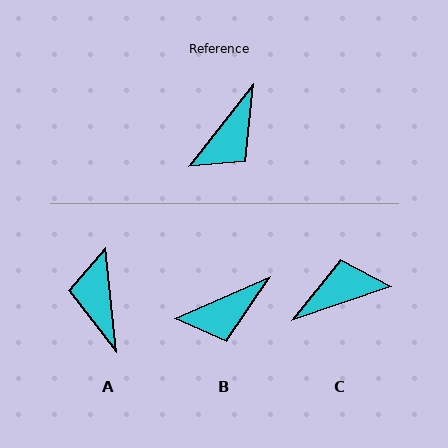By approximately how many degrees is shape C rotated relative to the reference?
Approximately 147 degrees counter-clockwise.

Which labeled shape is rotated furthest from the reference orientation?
C, about 147 degrees away.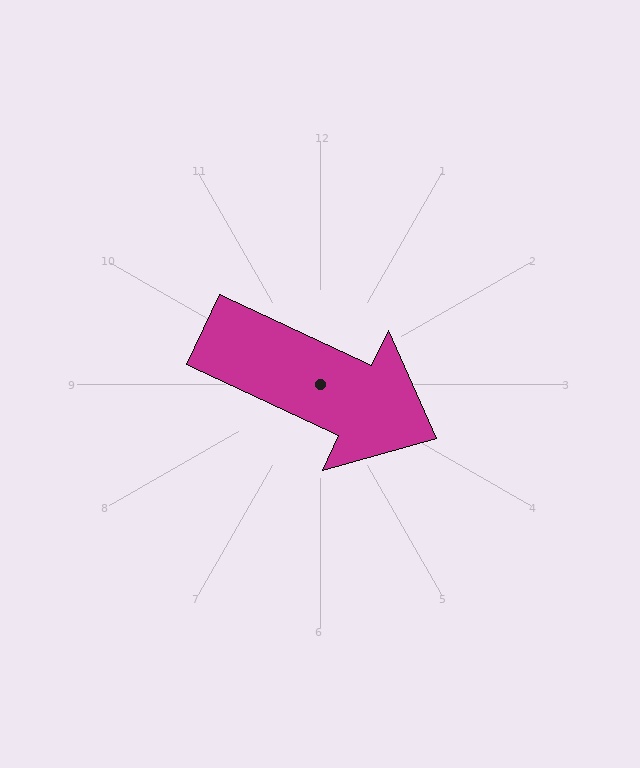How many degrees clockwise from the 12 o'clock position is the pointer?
Approximately 115 degrees.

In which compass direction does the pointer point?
Southeast.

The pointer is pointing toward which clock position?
Roughly 4 o'clock.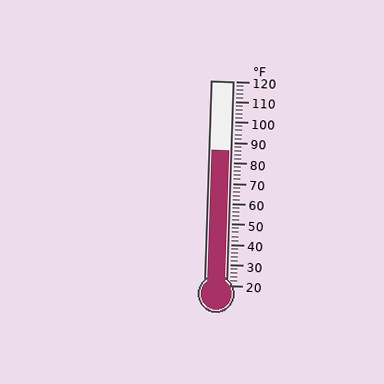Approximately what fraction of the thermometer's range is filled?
The thermometer is filled to approximately 65% of its range.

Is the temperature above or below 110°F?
The temperature is below 110°F.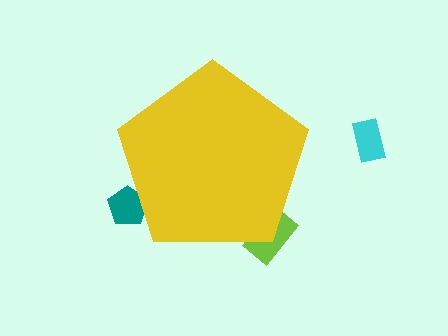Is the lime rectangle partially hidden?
Yes, the lime rectangle is partially hidden behind the yellow pentagon.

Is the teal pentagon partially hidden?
Yes, the teal pentagon is partially hidden behind the yellow pentagon.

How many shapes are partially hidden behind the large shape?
2 shapes are partially hidden.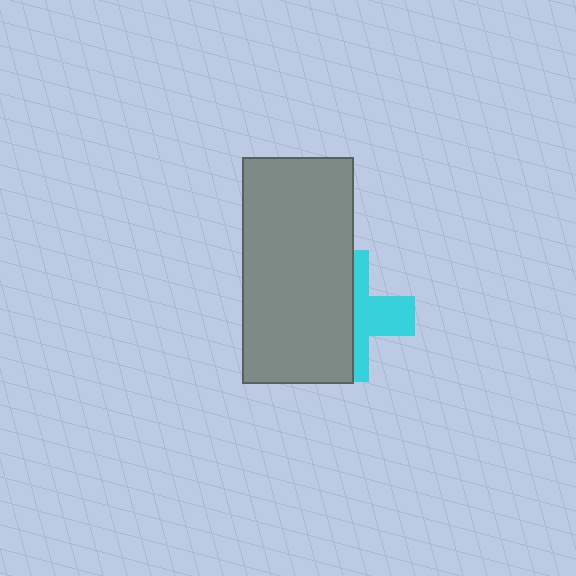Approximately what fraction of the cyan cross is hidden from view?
Roughly 56% of the cyan cross is hidden behind the gray rectangle.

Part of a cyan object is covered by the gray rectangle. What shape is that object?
It is a cross.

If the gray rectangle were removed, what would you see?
You would see the complete cyan cross.